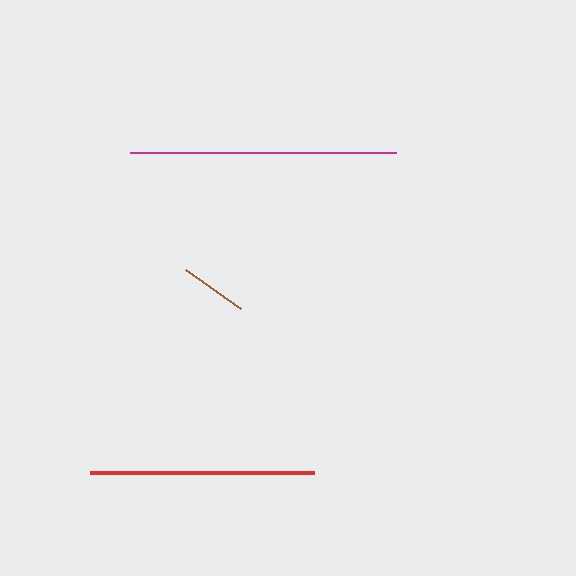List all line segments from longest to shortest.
From longest to shortest: magenta, red, brown.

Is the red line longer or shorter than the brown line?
The red line is longer than the brown line.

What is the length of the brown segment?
The brown segment is approximately 67 pixels long.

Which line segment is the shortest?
The brown line is the shortest at approximately 67 pixels.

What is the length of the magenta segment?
The magenta segment is approximately 266 pixels long.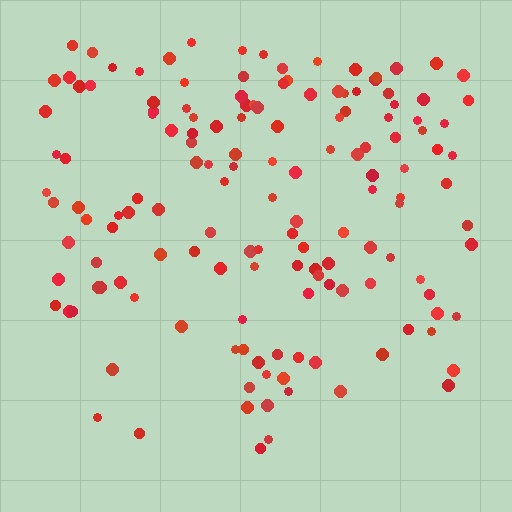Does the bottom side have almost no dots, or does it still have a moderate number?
Still a moderate number, just noticeably fewer than the top.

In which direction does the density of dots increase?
From bottom to top, with the top side densest.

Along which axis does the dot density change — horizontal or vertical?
Vertical.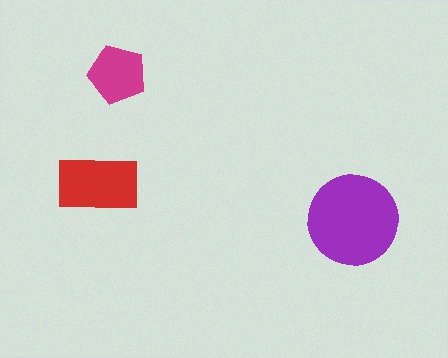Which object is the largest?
The purple circle.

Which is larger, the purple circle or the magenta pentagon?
The purple circle.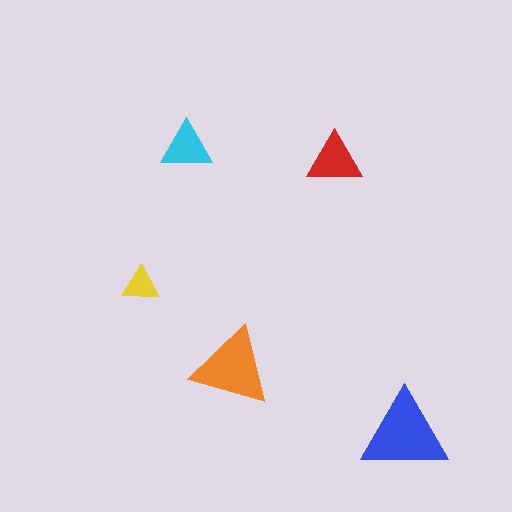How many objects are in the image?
There are 5 objects in the image.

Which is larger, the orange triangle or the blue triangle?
The blue one.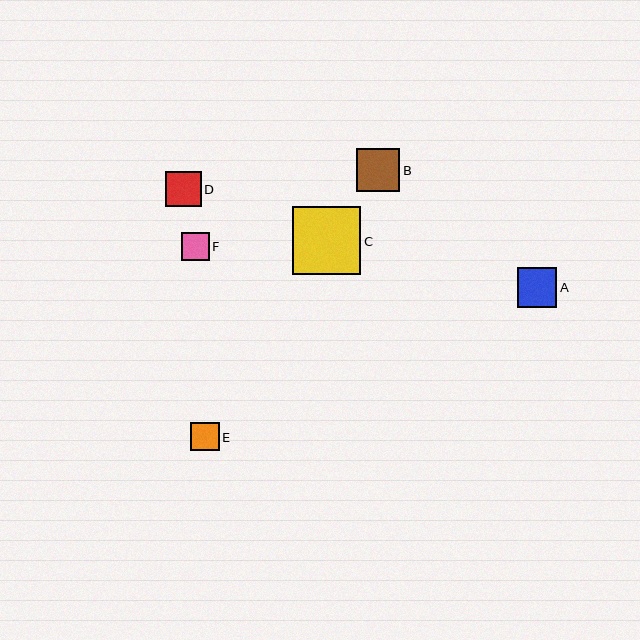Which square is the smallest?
Square F is the smallest with a size of approximately 28 pixels.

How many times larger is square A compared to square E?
Square A is approximately 1.4 times the size of square E.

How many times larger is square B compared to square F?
Square B is approximately 1.6 times the size of square F.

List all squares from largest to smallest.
From largest to smallest: C, B, A, D, E, F.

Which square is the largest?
Square C is the largest with a size of approximately 68 pixels.